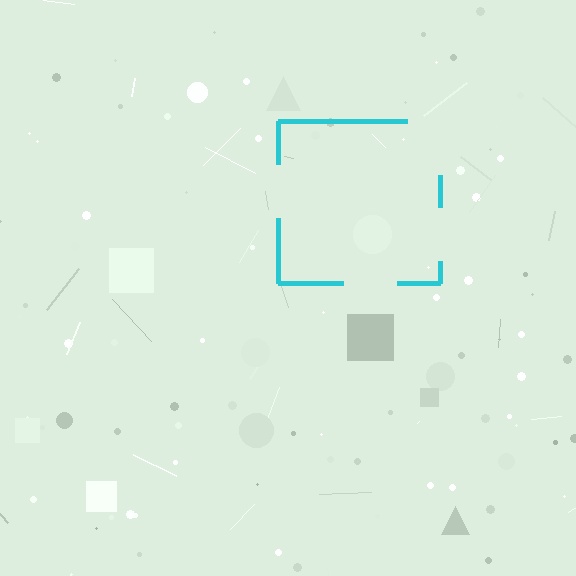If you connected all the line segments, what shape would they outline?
They would outline a square.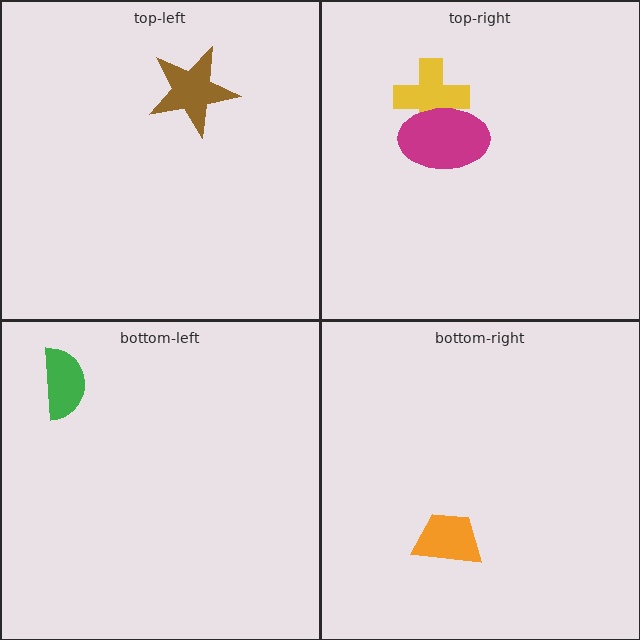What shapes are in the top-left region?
The brown star.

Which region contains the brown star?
The top-left region.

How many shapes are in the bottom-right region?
1.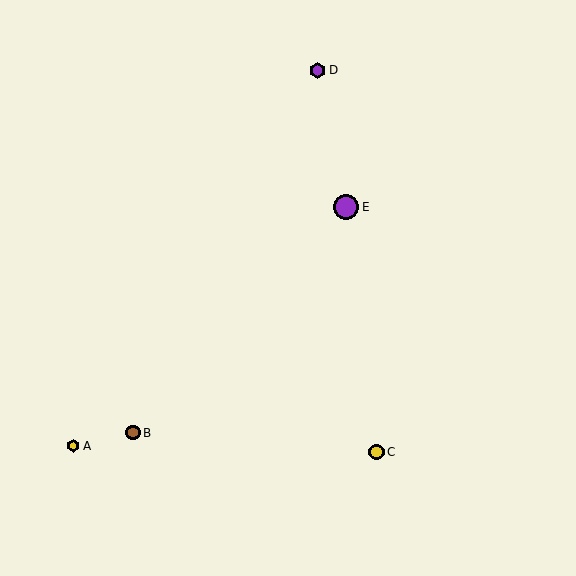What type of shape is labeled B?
Shape B is a brown circle.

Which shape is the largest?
The purple circle (labeled E) is the largest.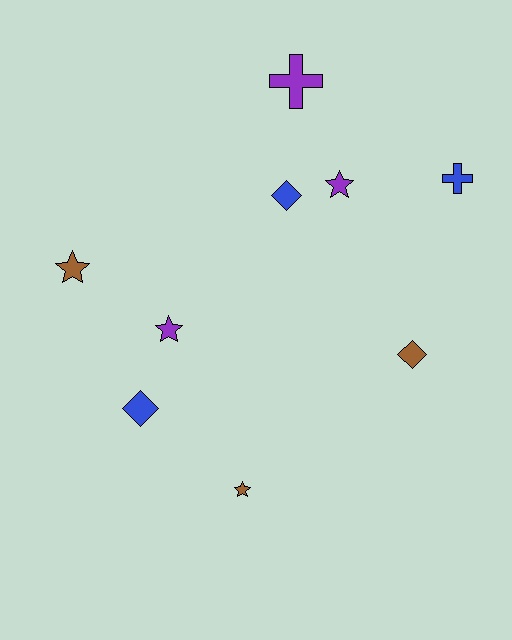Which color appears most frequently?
Purple, with 3 objects.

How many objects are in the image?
There are 9 objects.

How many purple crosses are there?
There is 1 purple cross.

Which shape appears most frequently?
Star, with 4 objects.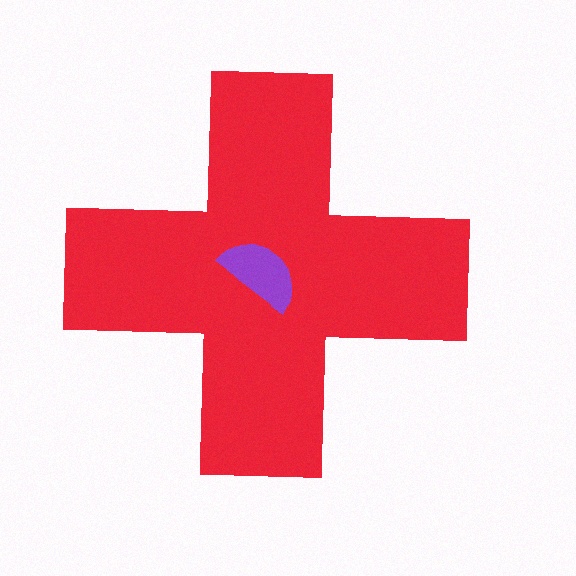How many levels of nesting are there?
2.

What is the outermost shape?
The red cross.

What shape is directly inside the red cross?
The purple semicircle.